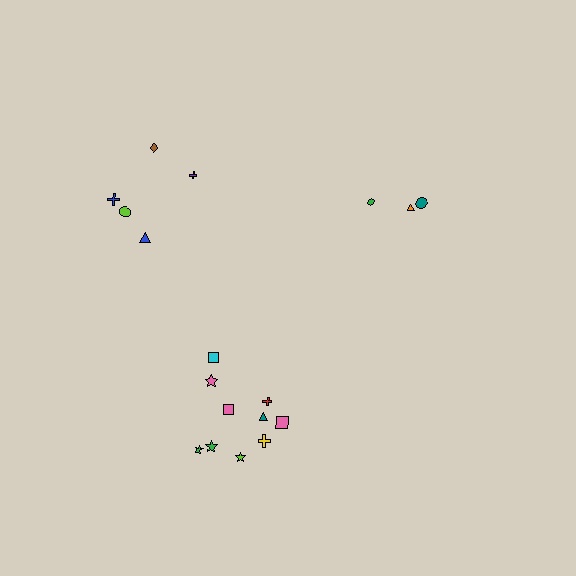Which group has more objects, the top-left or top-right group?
The top-left group.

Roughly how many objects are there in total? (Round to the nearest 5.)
Roughly 20 objects in total.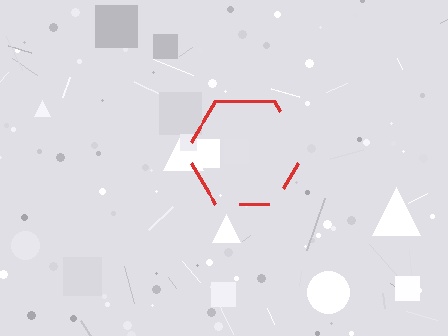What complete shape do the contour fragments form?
The contour fragments form a hexagon.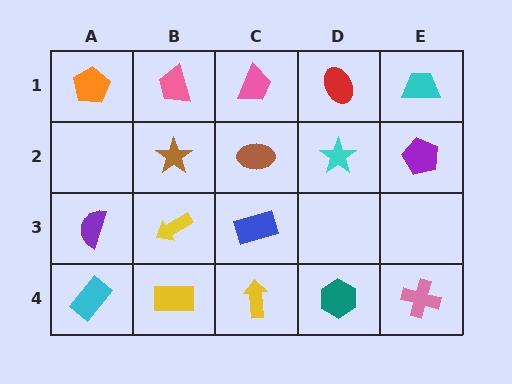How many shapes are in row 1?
5 shapes.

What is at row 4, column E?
A pink cross.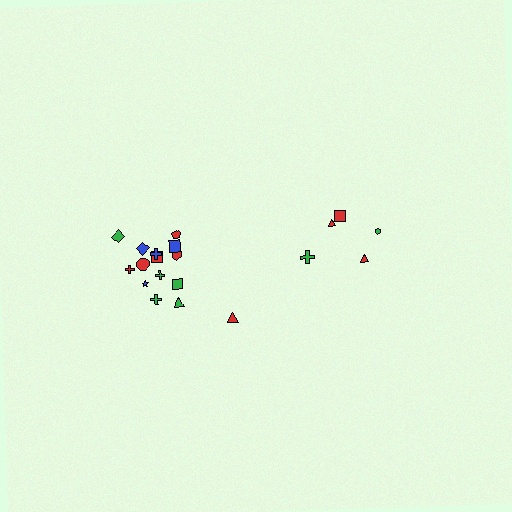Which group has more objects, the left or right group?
The left group.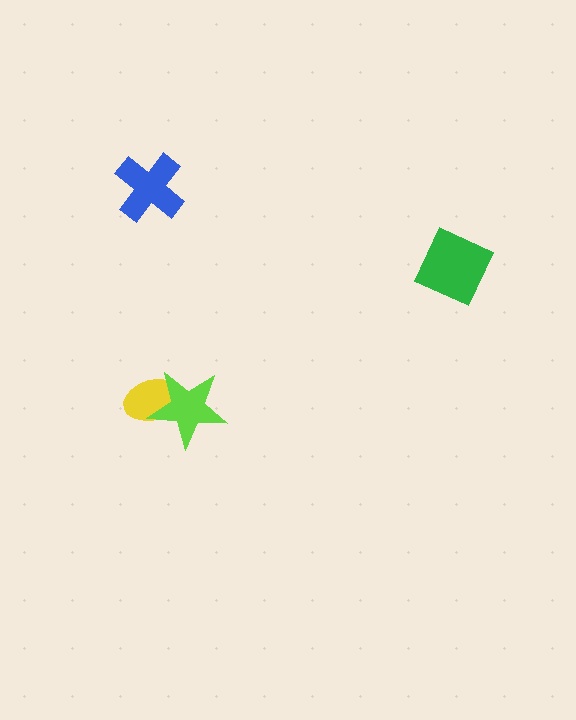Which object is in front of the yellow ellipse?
The lime star is in front of the yellow ellipse.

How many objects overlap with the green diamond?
0 objects overlap with the green diamond.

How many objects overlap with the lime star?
1 object overlaps with the lime star.